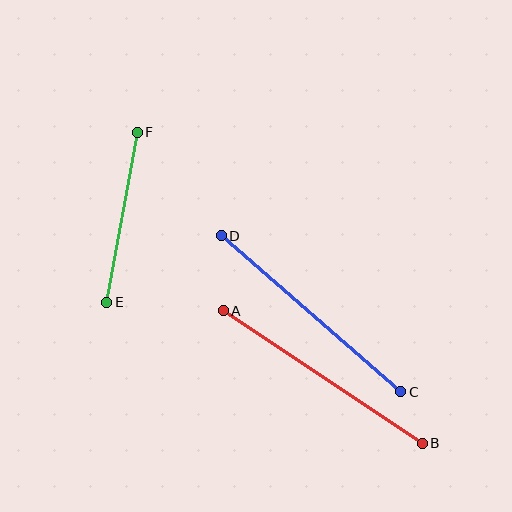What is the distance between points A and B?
The distance is approximately 239 pixels.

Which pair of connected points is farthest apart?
Points A and B are farthest apart.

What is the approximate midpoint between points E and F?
The midpoint is at approximately (122, 217) pixels.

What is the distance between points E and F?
The distance is approximately 173 pixels.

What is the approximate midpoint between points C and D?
The midpoint is at approximately (311, 314) pixels.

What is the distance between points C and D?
The distance is approximately 237 pixels.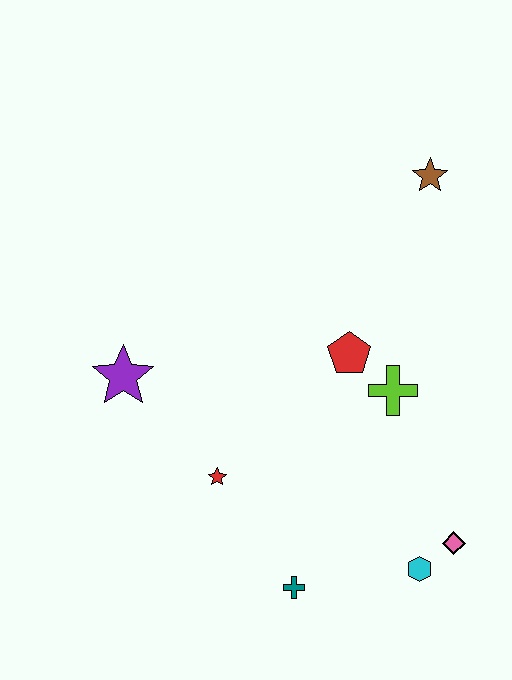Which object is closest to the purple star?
The red star is closest to the purple star.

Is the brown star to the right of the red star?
Yes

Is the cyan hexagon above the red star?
No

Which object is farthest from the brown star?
The teal cross is farthest from the brown star.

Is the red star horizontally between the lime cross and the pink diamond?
No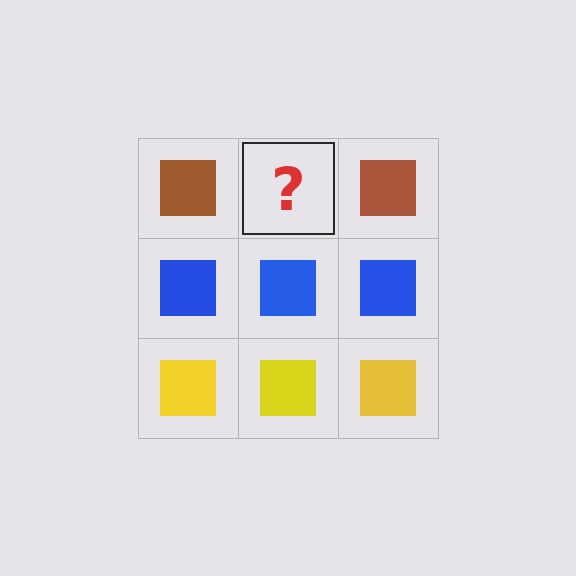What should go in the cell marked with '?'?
The missing cell should contain a brown square.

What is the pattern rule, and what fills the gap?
The rule is that each row has a consistent color. The gap should be filled with a brown square.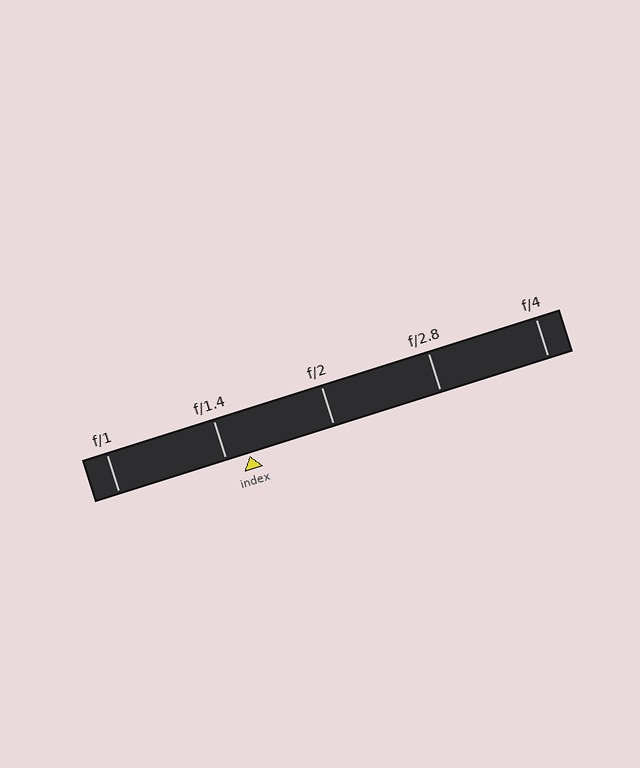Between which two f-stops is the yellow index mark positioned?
The index mark is between f/1.4 and f/2.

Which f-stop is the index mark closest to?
The index mark is closest to f/1.4.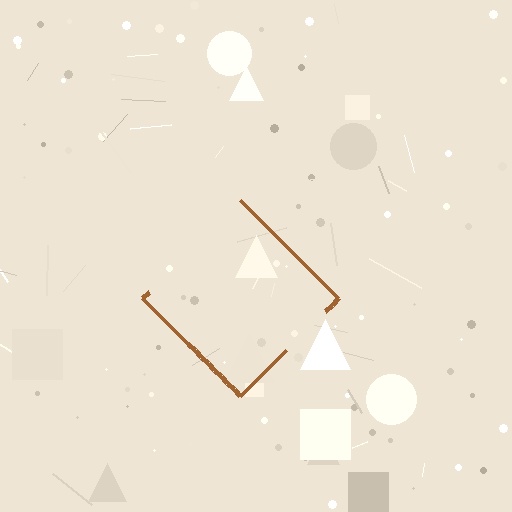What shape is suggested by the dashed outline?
The dashed outline suggests a diamond.